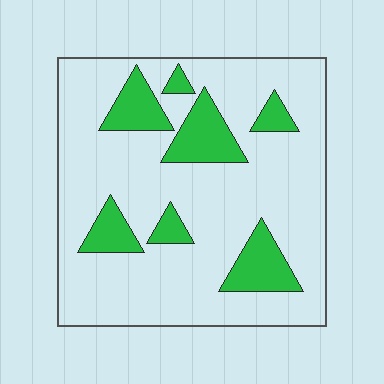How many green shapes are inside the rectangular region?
7.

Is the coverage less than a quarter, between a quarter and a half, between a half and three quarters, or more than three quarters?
Less than a quarter.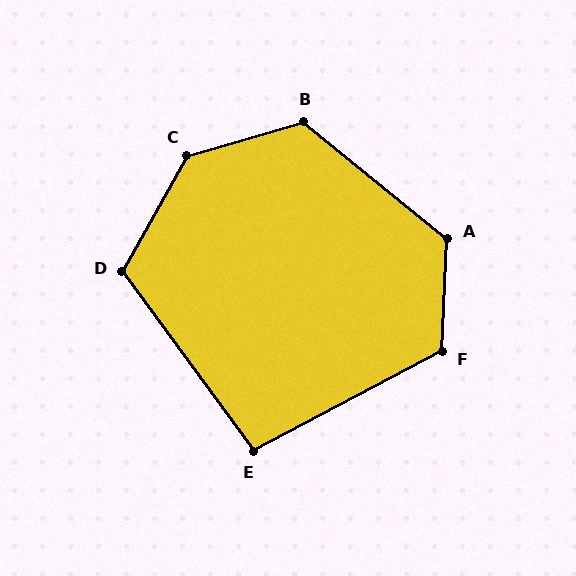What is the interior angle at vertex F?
Approximately 120 degrees (obtuse).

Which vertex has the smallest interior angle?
E, at approximately 98 degrees.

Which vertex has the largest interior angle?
C, at approximately 135 degrees.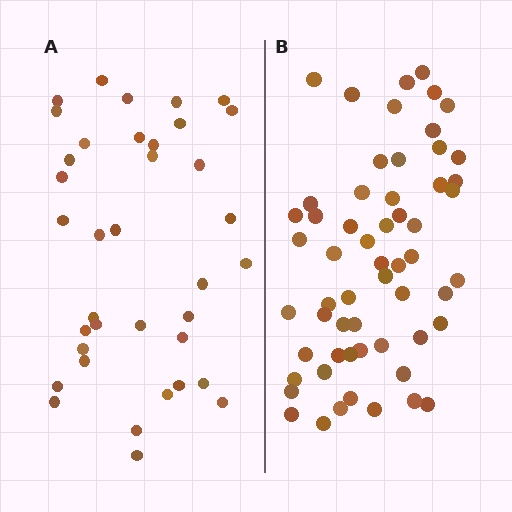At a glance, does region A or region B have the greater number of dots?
Region B (the right region) has more dots.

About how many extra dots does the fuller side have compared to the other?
Region B has approximately 20 more dots than region A.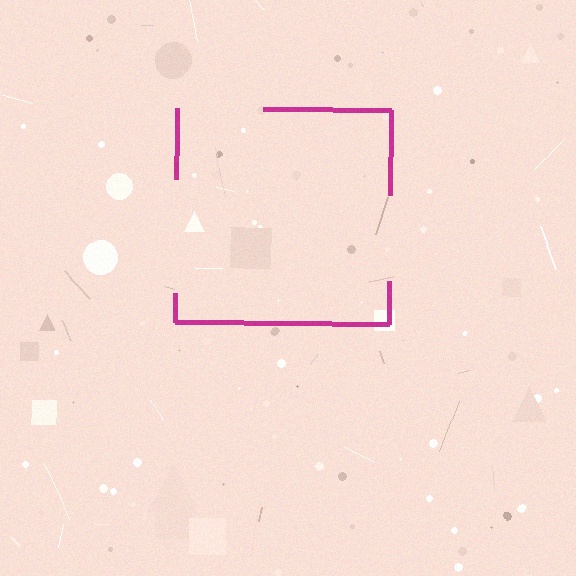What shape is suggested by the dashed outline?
The dashed outline suggests a square.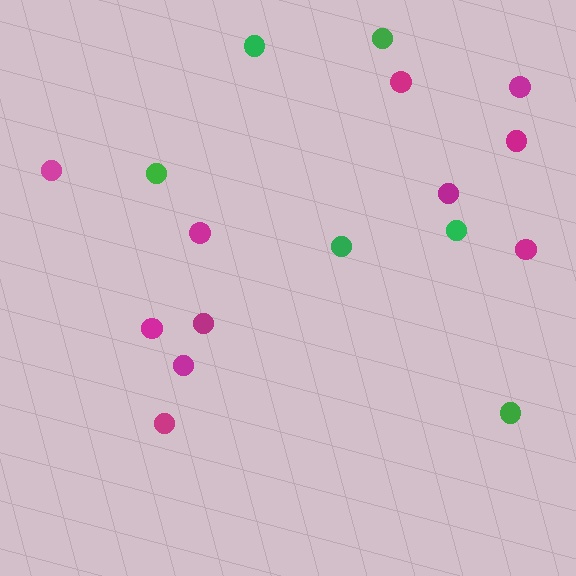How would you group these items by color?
There are 2 groups: one group of green circles (6) and one group of magenta circles (11).